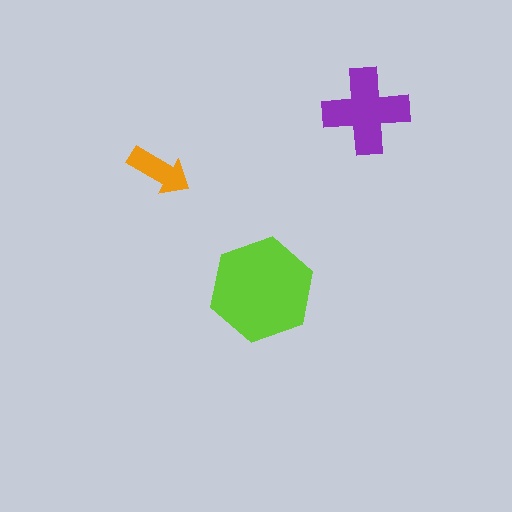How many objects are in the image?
There are 3 objects in the image.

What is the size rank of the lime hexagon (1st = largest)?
1st.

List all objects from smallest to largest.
The orange arrow, the purple cross, the lime hexagon.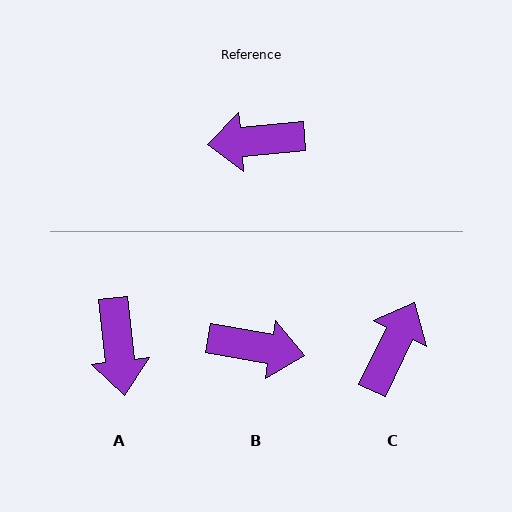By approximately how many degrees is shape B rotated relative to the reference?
Approximately 164 degrees counter-clockwise.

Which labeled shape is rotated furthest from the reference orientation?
B, about 164 degrees away.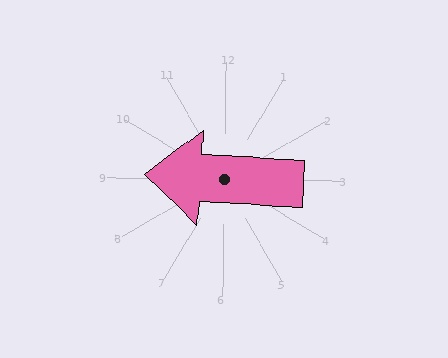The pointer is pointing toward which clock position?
Roughly 9 o'clock.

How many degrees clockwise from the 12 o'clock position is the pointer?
Approximately 273 degrees.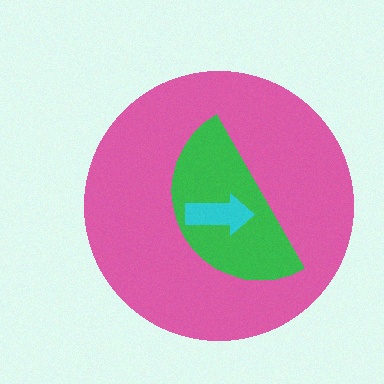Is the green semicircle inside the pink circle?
Yes.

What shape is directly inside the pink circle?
The green semicircle.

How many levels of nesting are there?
3.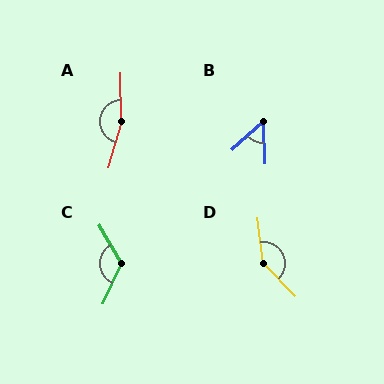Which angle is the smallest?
B, at approximately 49 degrees.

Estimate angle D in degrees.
Approximately 143 degrees.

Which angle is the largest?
A, at approximately 163 degrees.